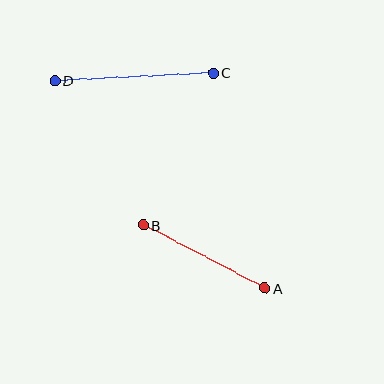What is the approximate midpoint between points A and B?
The midpoint is at approximately (204, 257) pixels.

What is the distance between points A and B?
The distance is approximately 137 pixels.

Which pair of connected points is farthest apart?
Points C and D are farthest apart.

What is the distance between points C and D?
The distance is approximately 159 pixels.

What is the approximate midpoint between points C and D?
The midpoint is at approximately (134, 77) pixels.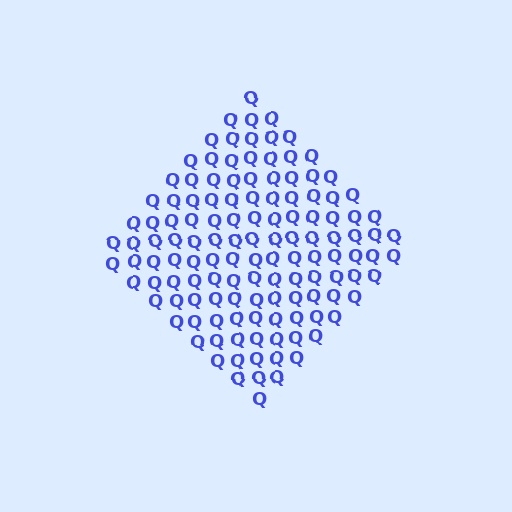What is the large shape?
The large shape is a diamond.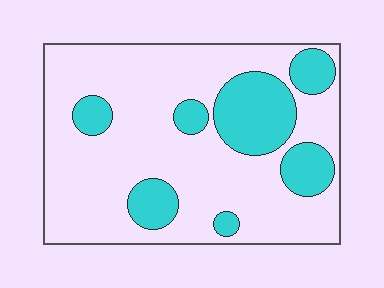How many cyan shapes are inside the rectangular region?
7.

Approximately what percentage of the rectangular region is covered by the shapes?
Approximately 25%.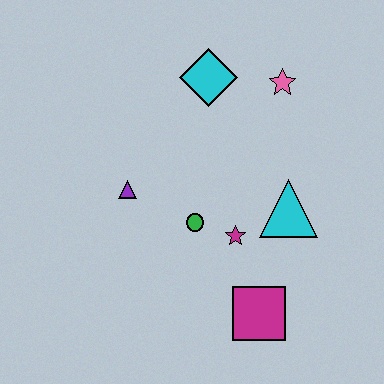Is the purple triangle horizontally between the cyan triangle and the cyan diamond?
No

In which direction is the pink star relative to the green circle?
The pink star is above the green circle.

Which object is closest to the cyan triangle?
The magenta star is closest to the cyan triangle.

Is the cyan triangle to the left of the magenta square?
No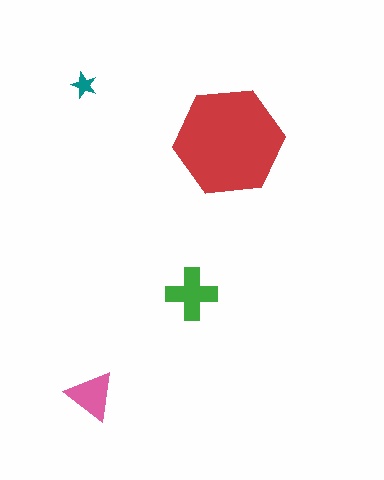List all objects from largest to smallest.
The red hexagon, the green cross, the pink triangle, the teal star.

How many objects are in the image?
There are 4 objects in the image.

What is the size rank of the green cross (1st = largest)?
2nd.